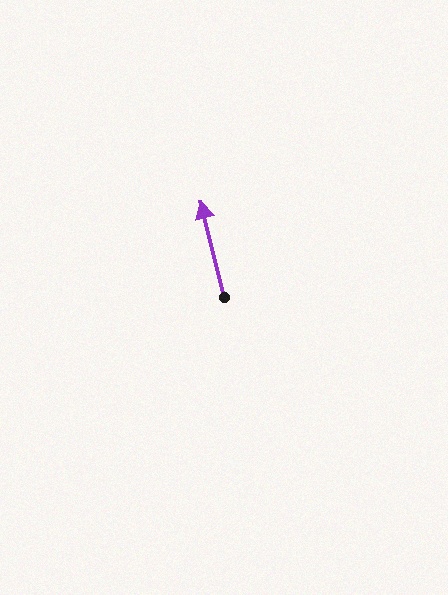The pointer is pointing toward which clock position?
Roughly 12 o'clock.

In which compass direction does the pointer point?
North.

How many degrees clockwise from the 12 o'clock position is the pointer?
Approximately 347 degrees.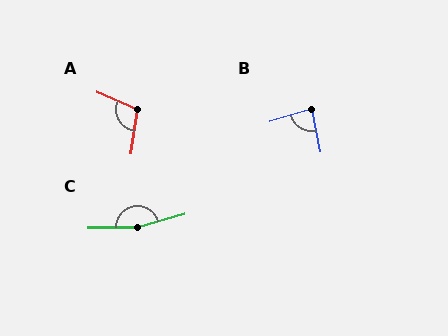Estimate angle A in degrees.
Approximately 105 degrees.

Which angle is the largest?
C, at approximately 164 degrees.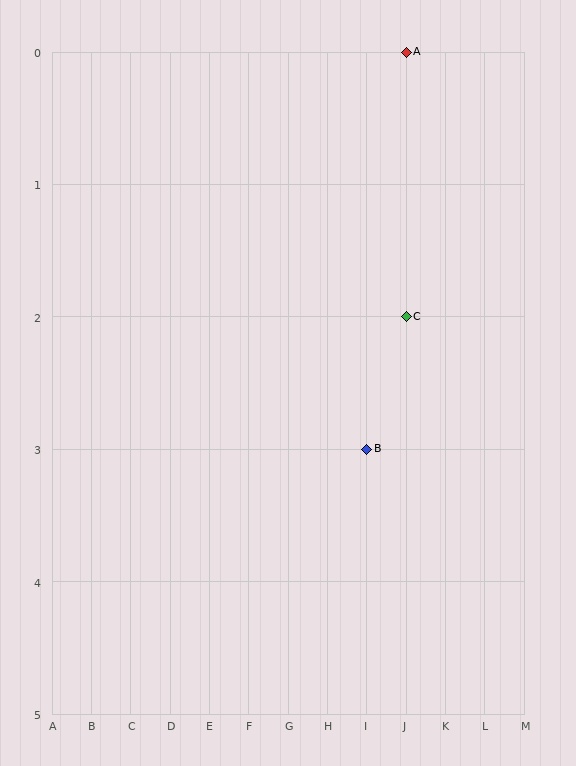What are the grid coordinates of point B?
Point B is at grid coordinates (I, 3).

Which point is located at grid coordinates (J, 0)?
Point A is at (J, 0).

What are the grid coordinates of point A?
Point A is at grid coordinates (J, 0).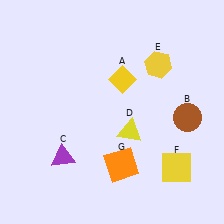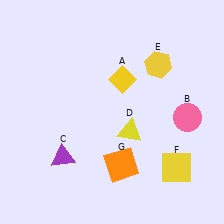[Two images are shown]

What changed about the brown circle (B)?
In Image 1, B is brown. In Image 2, it changed to pink.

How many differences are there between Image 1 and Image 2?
There is 1 difference between the two images.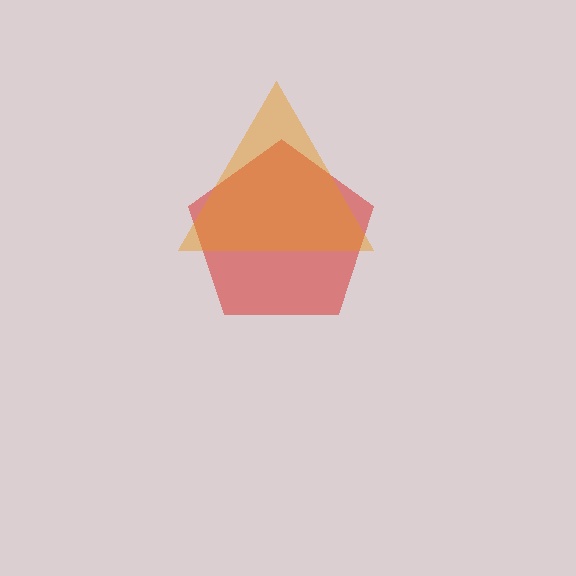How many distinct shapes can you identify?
There are 2 distinct shapes: a red pentagon, an orange triangle.